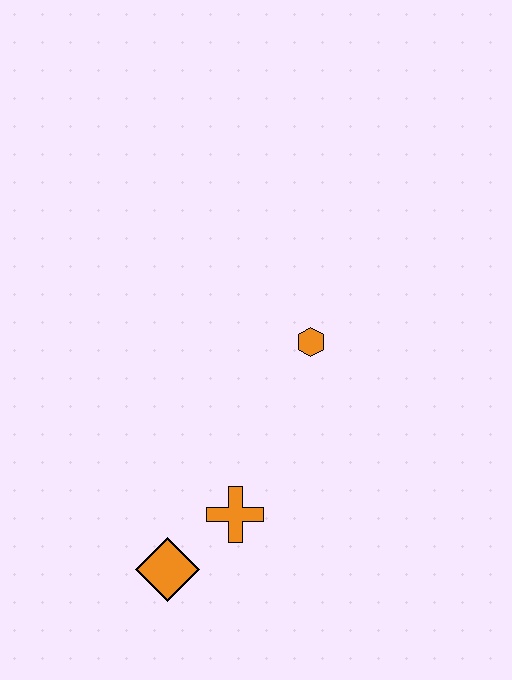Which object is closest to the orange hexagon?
The orange cross is closest to the orange hexagon.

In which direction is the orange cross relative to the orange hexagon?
The orange cross is below the orange hexagon.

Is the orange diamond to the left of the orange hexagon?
Yes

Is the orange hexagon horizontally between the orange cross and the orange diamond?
No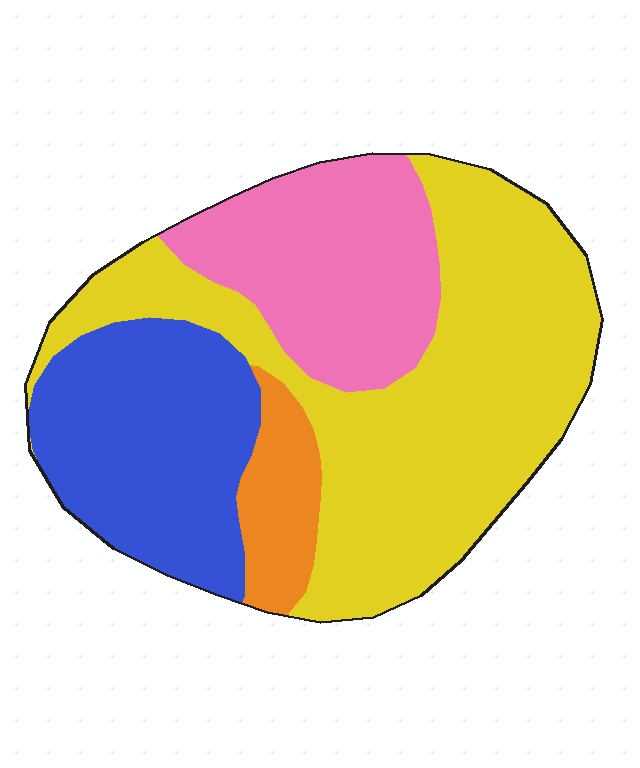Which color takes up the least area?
Orange, at roughly 10%.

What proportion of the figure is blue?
Blue covers around 25% of the figure.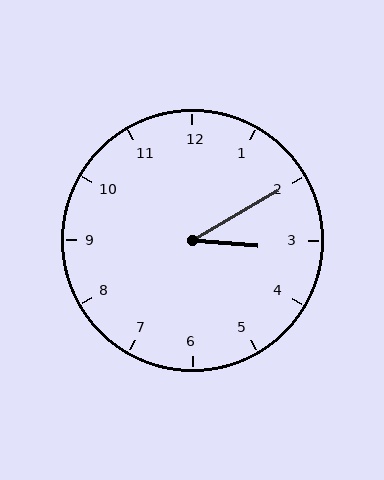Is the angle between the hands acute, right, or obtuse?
It is acute.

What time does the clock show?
3:10.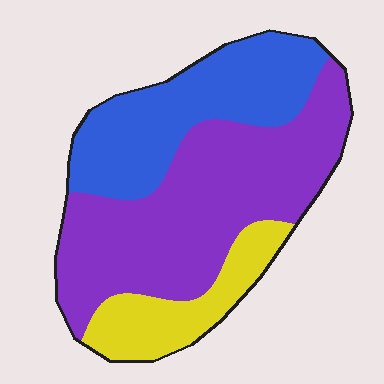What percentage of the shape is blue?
Blue covers 32% of the shape.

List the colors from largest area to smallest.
From largest to smallest: purple, blue, yellow.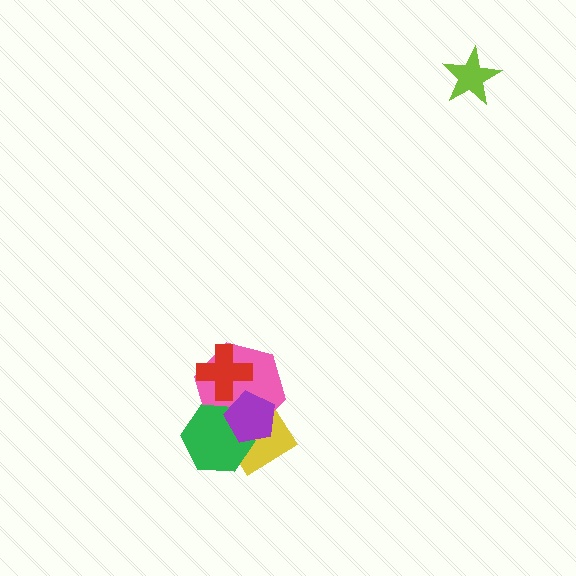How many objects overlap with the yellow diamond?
3 objects overlap with the yellow diamond.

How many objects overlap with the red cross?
1 object overlaps with the red cross.